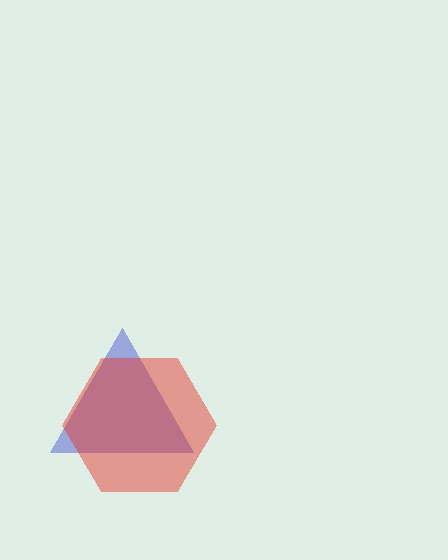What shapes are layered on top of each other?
The layered shapes are: a blue triangle, a red hexagon.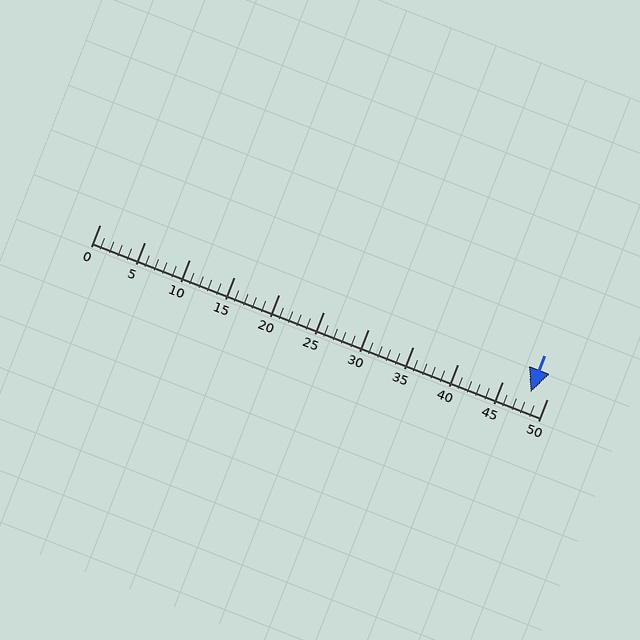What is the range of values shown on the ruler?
The ruler shows values from 0 to 50.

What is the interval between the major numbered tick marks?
The major tick marks are spaced 5 units apart.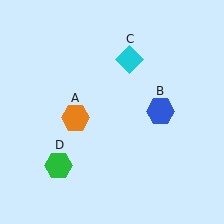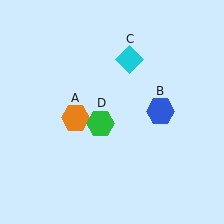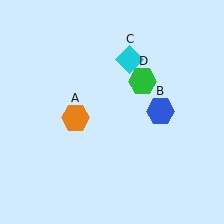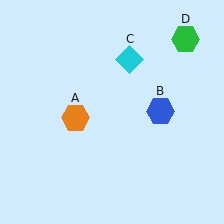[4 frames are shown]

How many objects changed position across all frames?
1 object changed position: green hexagon (object D).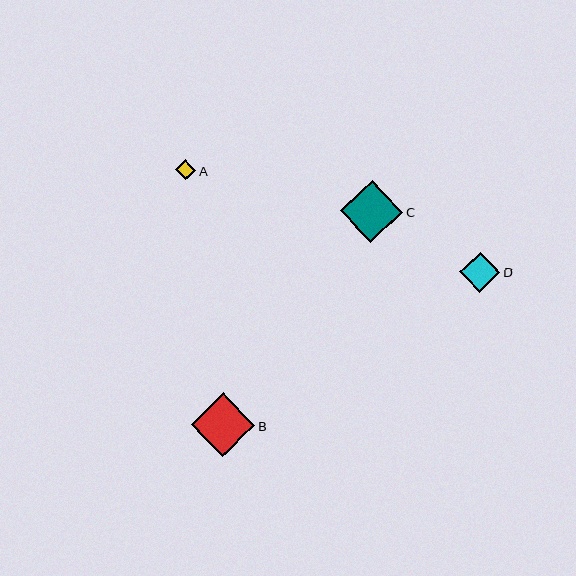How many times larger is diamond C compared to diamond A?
Diamond C is approximately 3.1 times the size of diamond A.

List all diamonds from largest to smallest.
From largest to smallest: B, C, D, A.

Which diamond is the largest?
Diamond B is the largest with a size of approximately 64 pixels.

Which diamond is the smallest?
Diamond A is the smallest with a size of approximately 20 pixels.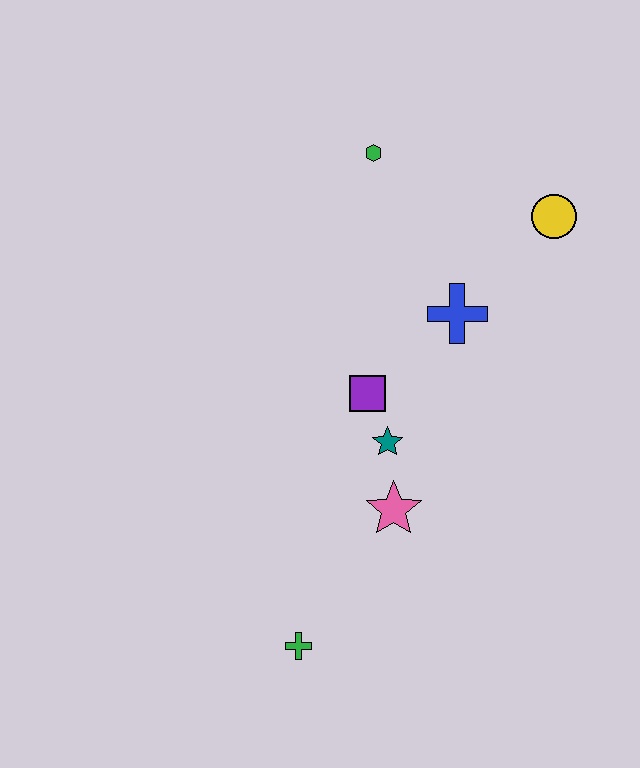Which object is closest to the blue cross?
The purple square is closest to the blue cross.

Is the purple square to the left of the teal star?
Yes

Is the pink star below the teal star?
Yes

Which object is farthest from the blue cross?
The green cross is farthest from the blue cross.